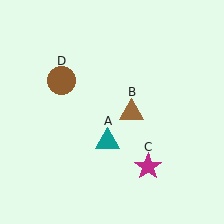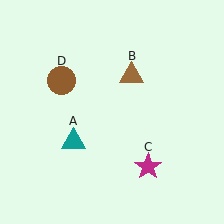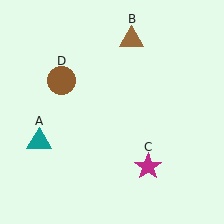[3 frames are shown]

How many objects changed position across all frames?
2 objects changed position: teal triangle (object A), brown triangle (object B).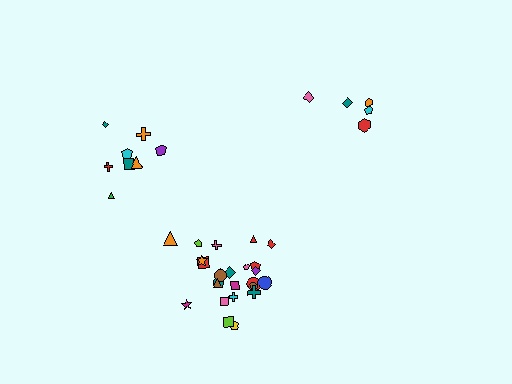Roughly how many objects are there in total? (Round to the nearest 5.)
Roughly 40 objects in total.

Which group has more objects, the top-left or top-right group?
The top-left group.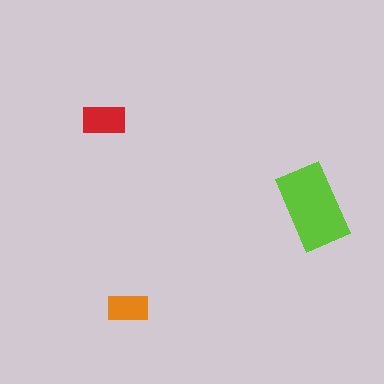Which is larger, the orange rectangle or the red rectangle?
The red one.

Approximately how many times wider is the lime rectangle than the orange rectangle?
About 2 times wider.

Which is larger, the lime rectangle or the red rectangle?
The lime one.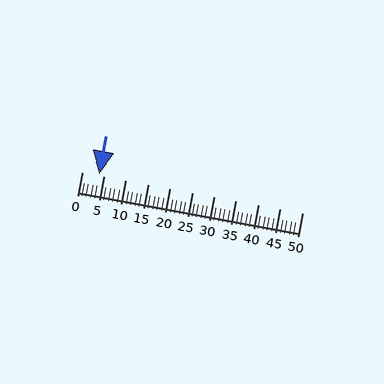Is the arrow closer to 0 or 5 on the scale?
The arrow is closer to 5.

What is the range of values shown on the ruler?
The ruler shows values from 0 to 50.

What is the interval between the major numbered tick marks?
The major tick marks are spaced 5 units apart.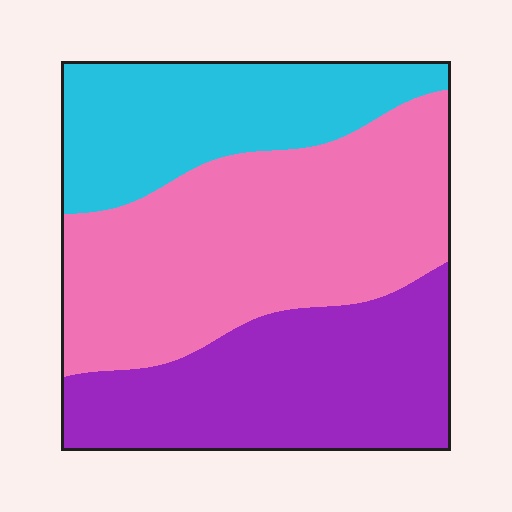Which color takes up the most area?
Pink, at roughly 45%.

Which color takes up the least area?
Cyan, at roughly 25%.